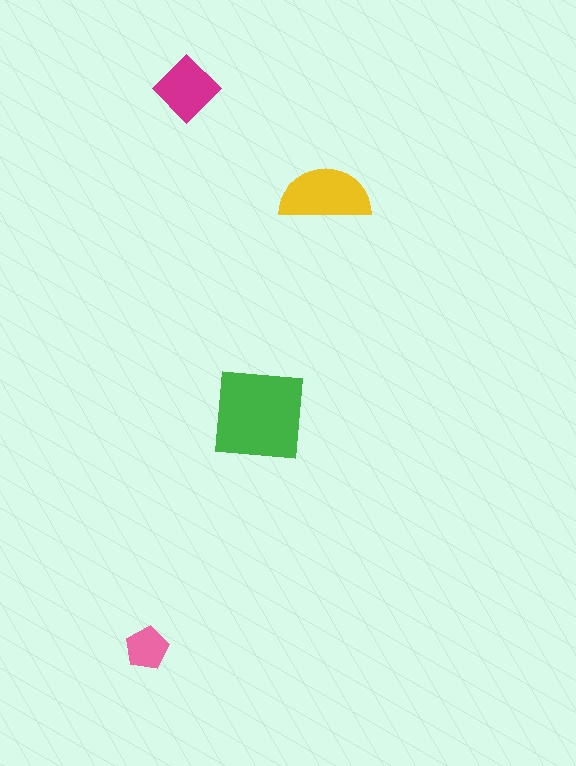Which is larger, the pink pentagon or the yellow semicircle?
The yellow semicircle.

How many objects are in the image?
There are 4 objects in the image.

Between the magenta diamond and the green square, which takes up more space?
The green square.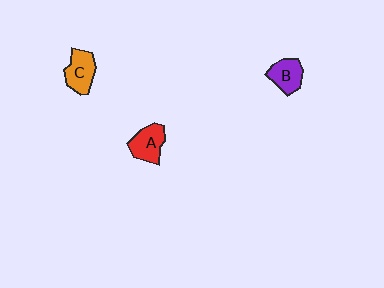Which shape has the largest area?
Shape C (orange).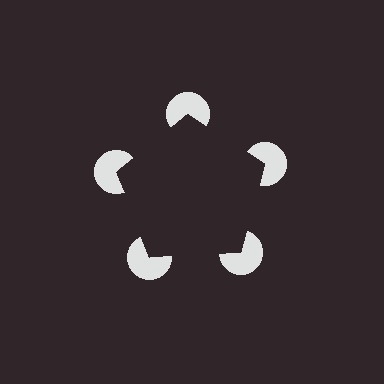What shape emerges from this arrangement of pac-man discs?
An illusory pentagon — its edges are inferred from the aligned wedge cuts in the pac-man discs, not physically drawn.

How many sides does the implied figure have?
5 sides.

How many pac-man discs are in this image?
There are 5 — one at each vertex of the illusory pentagon.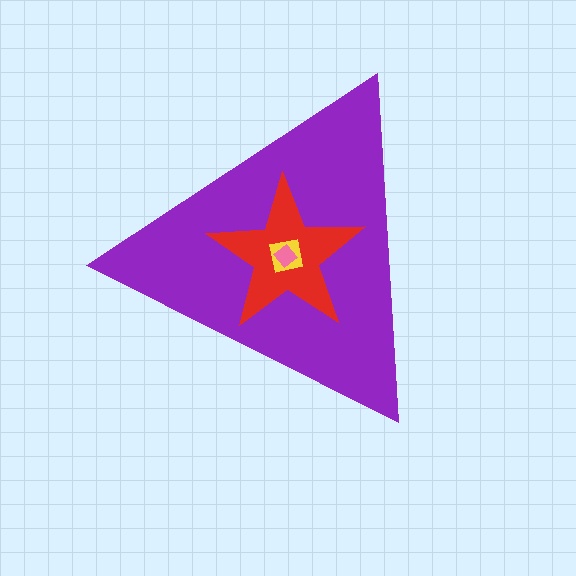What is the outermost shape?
The purple triangle.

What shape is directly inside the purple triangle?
The red star.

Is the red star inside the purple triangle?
Yes.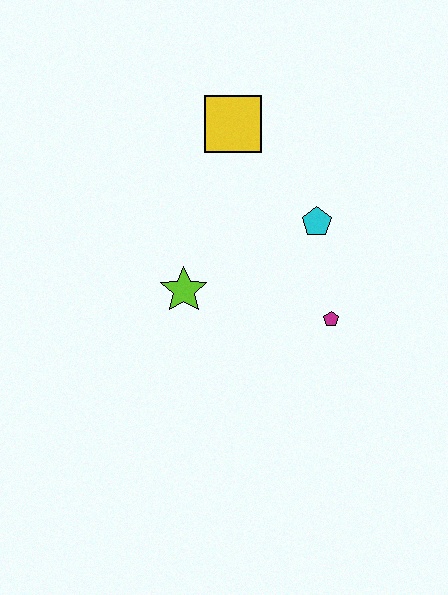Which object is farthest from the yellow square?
The magenta pentagon is farthest from the yellow square.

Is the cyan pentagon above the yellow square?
No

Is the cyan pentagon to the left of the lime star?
No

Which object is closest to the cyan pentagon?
The magenta pentagon is closest to the cyan pentagon.